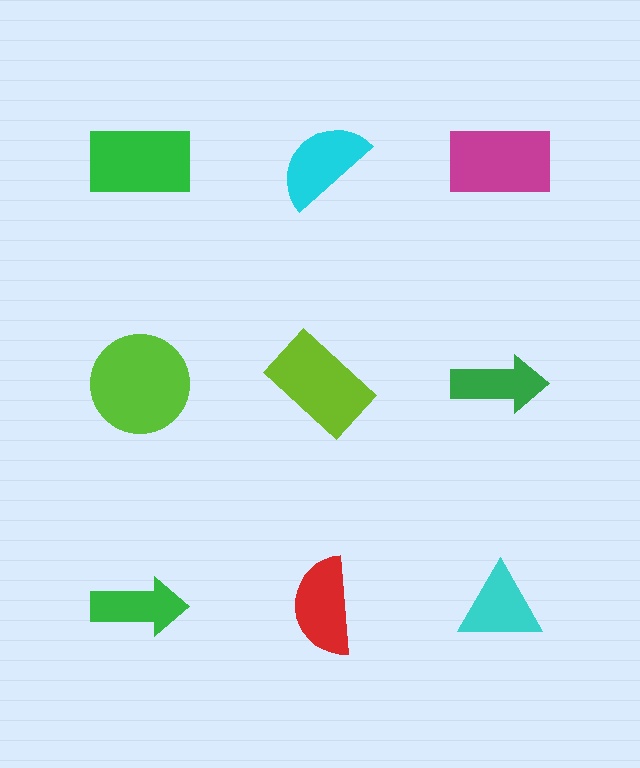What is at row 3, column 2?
A red semicircle.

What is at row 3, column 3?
A cyan triangle.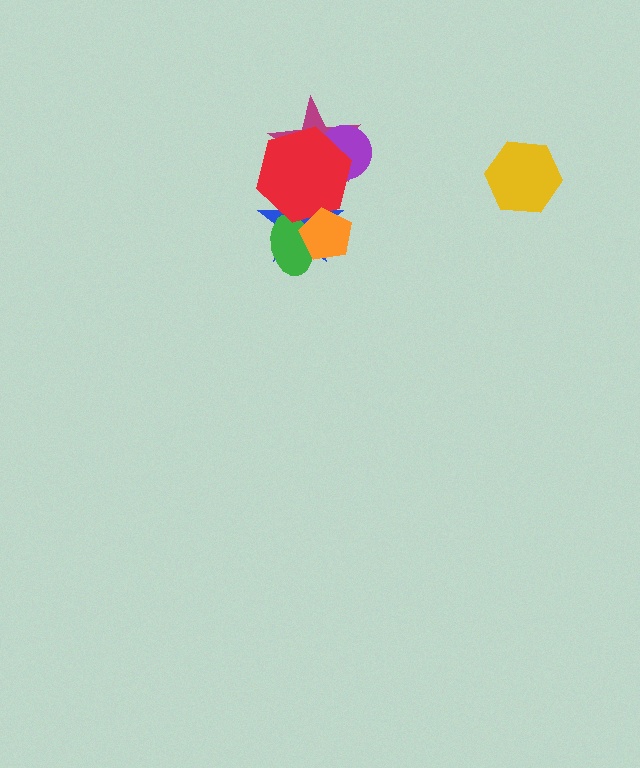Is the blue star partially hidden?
Yes, it is partially covered by another shape.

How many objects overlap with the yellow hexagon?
0 objects overlap with the yellow hexagon.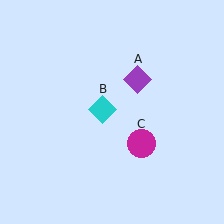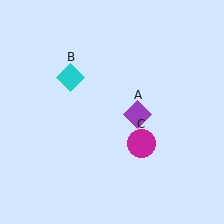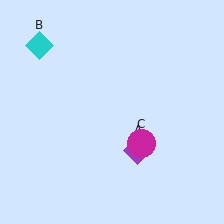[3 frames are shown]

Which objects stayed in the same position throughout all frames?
Magenta circle (object C) remained stationary.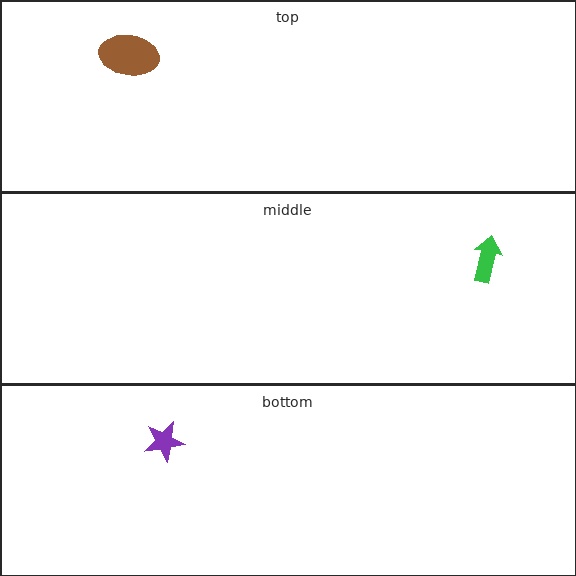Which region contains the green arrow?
The middle region.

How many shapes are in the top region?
1.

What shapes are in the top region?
The brown ellipse.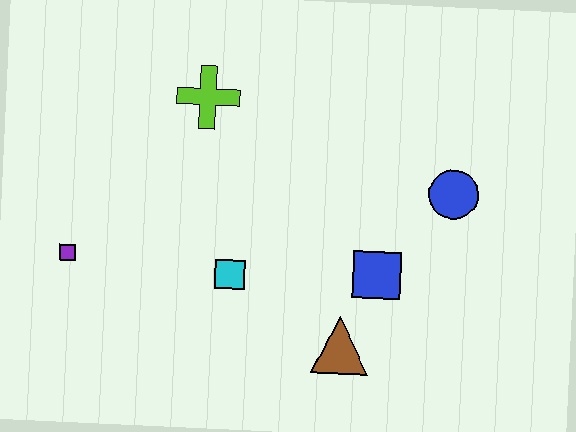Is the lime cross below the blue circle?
No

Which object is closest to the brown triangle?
The blue square is closest to the brown triangle.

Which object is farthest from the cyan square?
The blue circle is farthest from the cyan square.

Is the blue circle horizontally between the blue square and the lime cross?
No